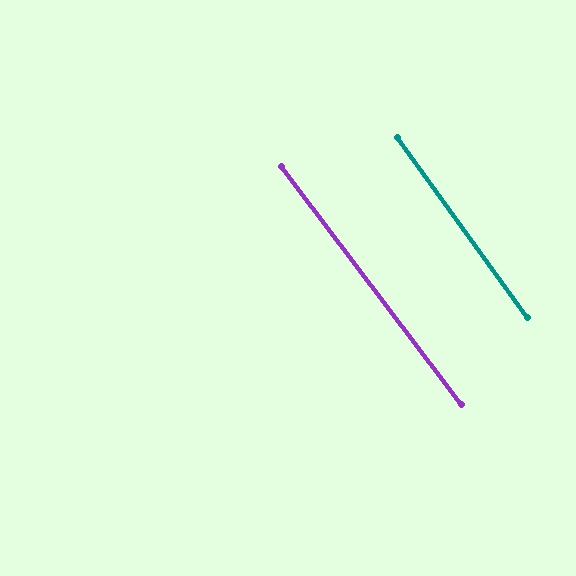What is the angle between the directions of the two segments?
Approximately 1 degree.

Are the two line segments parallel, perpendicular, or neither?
Parallel — their directions differ by only 1.3°.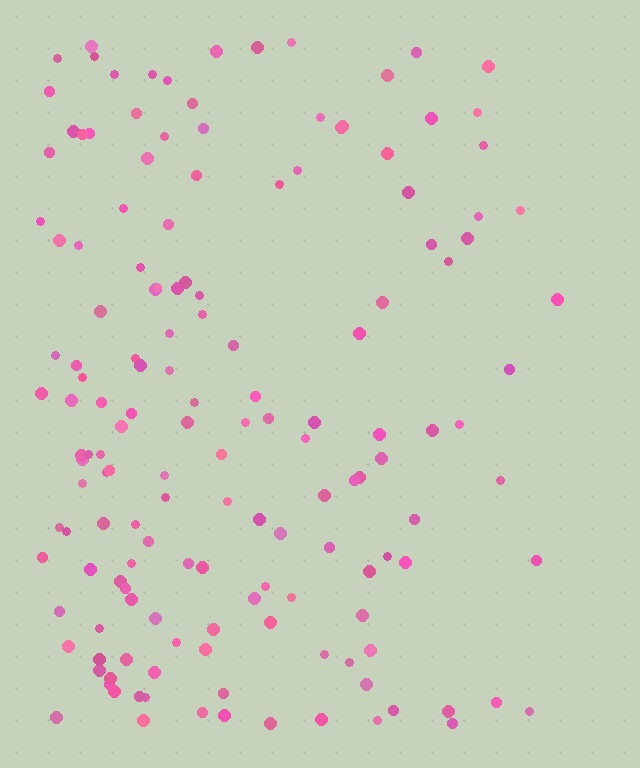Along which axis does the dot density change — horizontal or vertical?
Horizontal.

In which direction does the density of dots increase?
From right to left, with the left side densest.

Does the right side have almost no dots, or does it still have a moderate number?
Still a moderate number, just noticeably fewer than the left.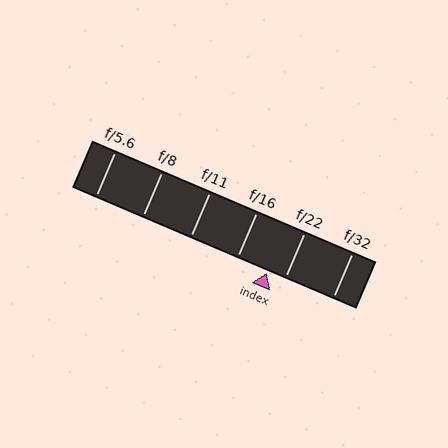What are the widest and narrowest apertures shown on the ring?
The widest aperture shown is f/5.6 and the narrowest is f/32.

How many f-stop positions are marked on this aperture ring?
There are 6 f-stop positions marked.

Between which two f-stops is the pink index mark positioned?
The index mark is between f/16 and f/22.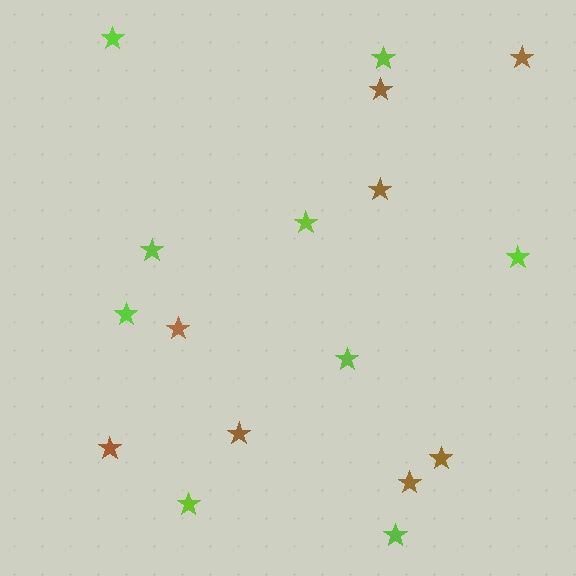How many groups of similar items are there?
There are 2 groups: one group of brown stars (8) and one group of lime stars (9).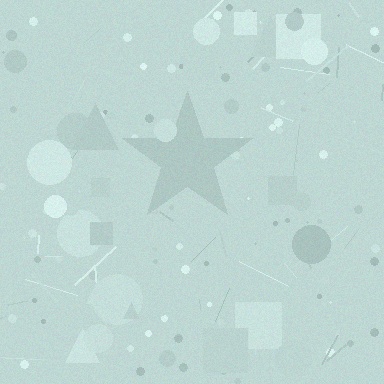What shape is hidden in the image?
A star is hidden in the image.